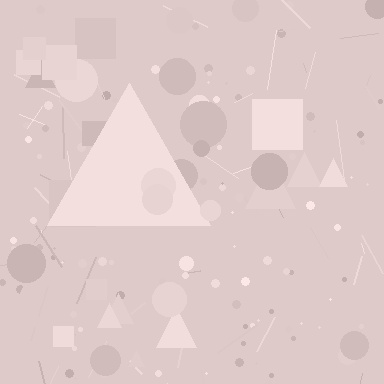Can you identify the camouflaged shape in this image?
The camouflaged shape is a triangle.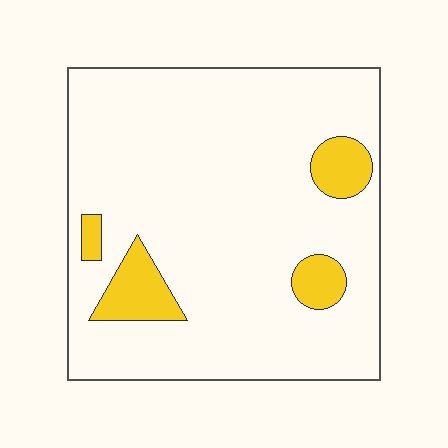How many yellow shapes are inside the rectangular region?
4.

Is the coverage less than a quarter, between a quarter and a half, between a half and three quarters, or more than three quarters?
Less than a quarter.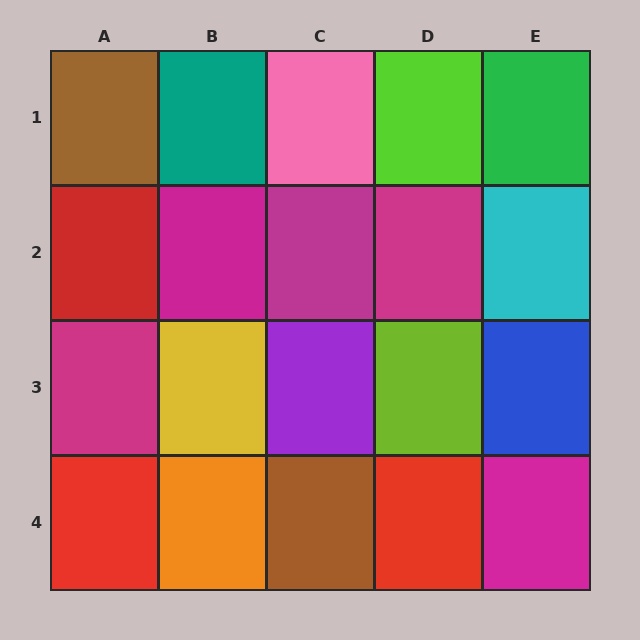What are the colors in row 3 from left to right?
Magenta, yellow, purple, lime, blue.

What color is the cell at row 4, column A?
Red.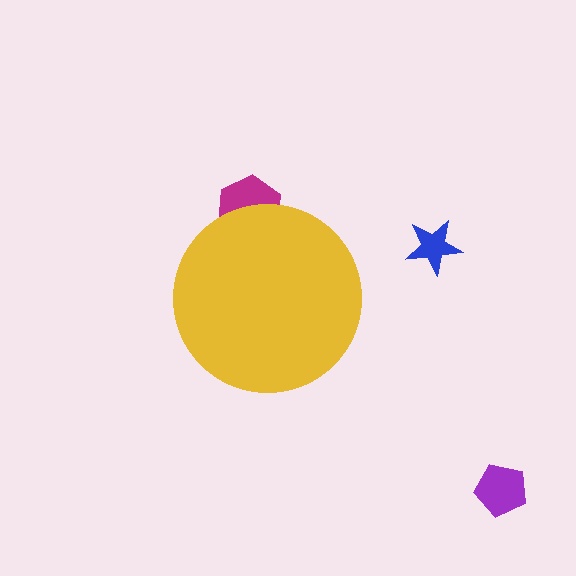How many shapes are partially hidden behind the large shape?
1 shape is partially hidden.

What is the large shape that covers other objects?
A yellow circle.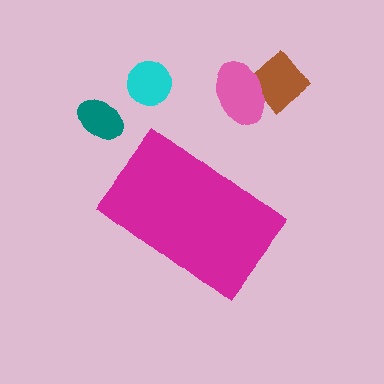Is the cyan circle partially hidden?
No, the cyan circle is fully visible.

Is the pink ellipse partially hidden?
No, the pink ellipse is fully visible.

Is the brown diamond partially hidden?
No, the brown diamond is fully visible.